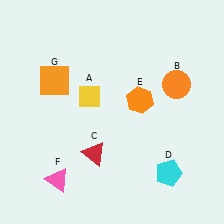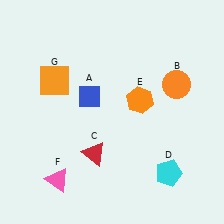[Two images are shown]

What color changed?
The diamond (A) changed from yellow in Image 1 to blue in Image 2.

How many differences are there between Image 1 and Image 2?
There is 1 difference between the two images.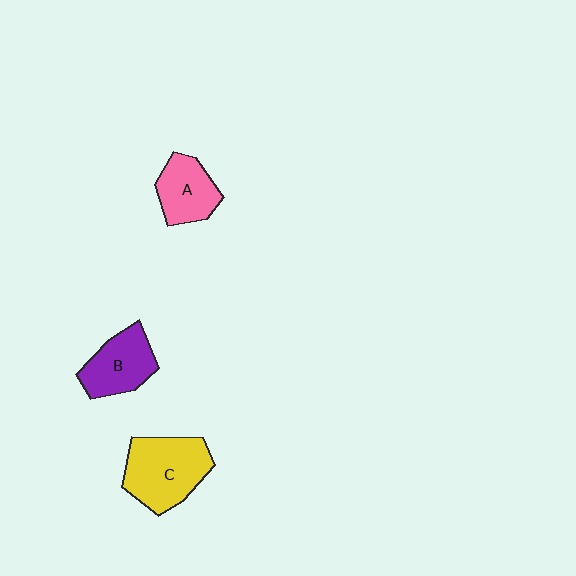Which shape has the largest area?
Shape C (yellow).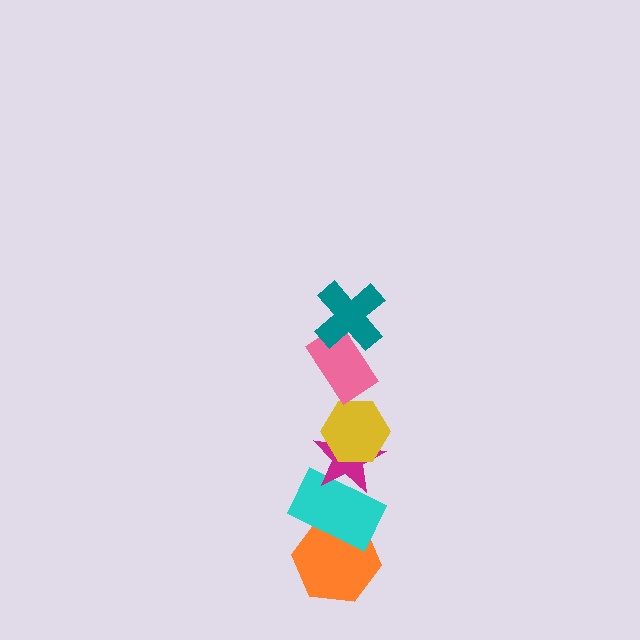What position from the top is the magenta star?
The magenta star is 4th from the top.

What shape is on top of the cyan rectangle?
The magenta star is on top of the cyan rectangle.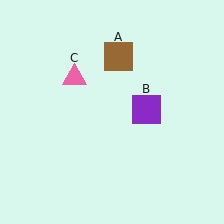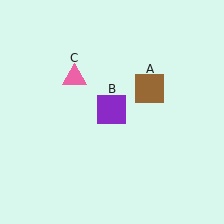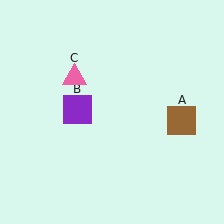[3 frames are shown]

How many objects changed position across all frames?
2 objects changed position: brown square (object A), purple square (object B).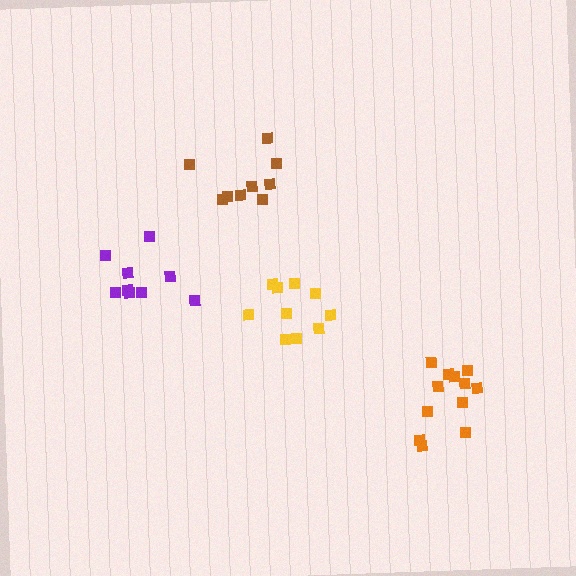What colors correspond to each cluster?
The clusters are colored: purple, orange, yellow, brown.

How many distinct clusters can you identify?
There are 4 distinct clusters.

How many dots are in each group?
Group 1: 9 dots, Group 2: 12 dots, Group 3: 10 dots, Group 4: 9 dots (40 total).